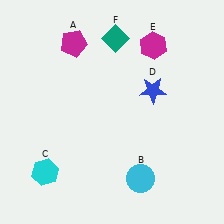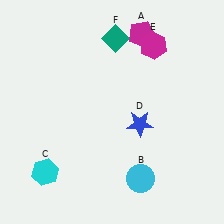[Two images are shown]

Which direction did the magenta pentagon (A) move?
The magenta pentagon (A) moved right.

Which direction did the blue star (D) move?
The blue star (D) moved down.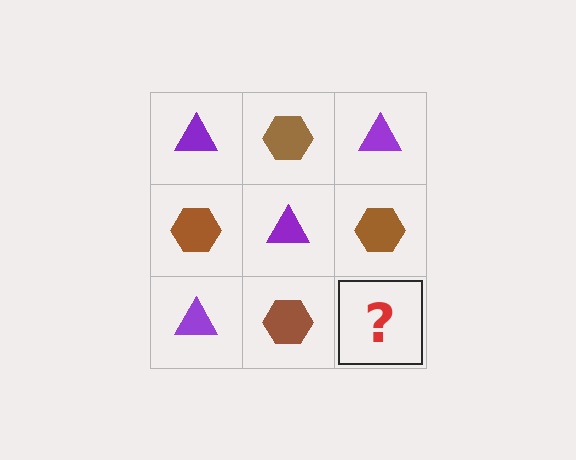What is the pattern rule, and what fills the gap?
The rule is that it alternates purple triangle and brown hexagon in a checkerboard pattern. The gap should be filled with a purple triangle.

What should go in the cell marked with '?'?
The missing cell should contain a purple triangle.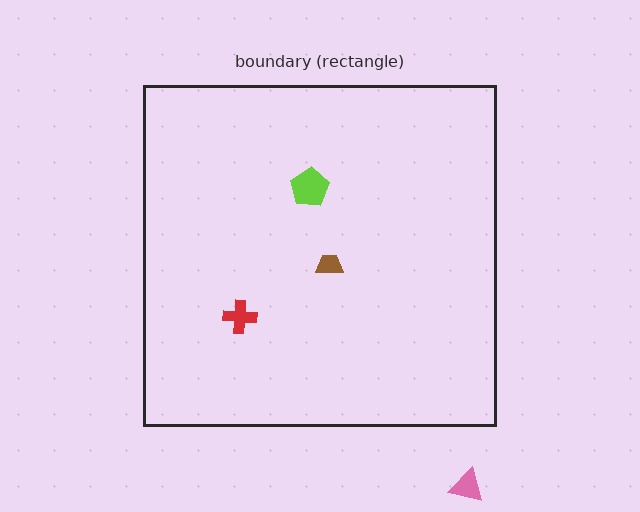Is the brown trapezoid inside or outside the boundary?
Inside.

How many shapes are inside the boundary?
3 inside, 1 outside.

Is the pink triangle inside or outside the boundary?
Outside.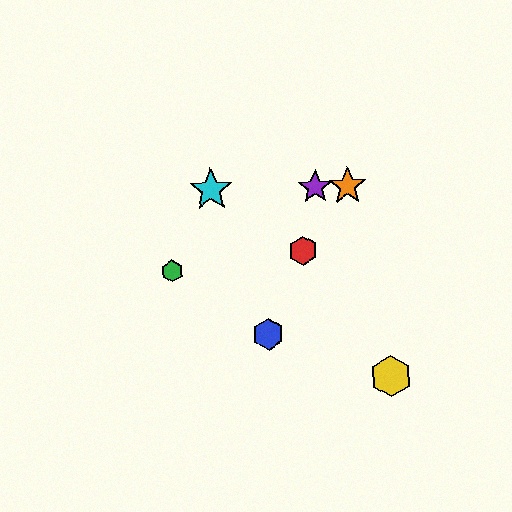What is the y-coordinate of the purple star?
The purple star is at y≈187.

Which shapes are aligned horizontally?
The purple star, the orange star, the cyan star are aligned horizontally.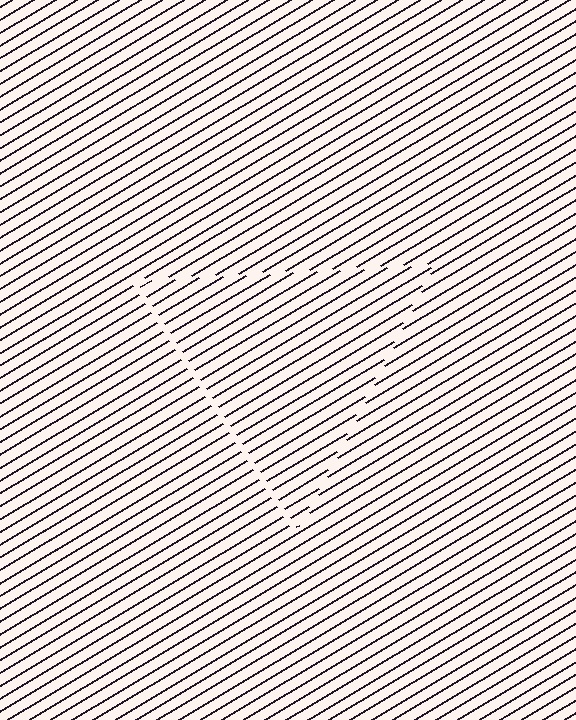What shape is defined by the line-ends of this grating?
An illusory triangle. The interior of the shape contains the same grating, shifted by half a period — the contour is defined by the phase discontinuity where line-ends from the inner and outer gratings abut.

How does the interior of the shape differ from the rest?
The interior of the shape contains the same grating, shifted by half a period — the contour is defined by the phase discontinuity where line-ends from the inner and outer gratings abut.